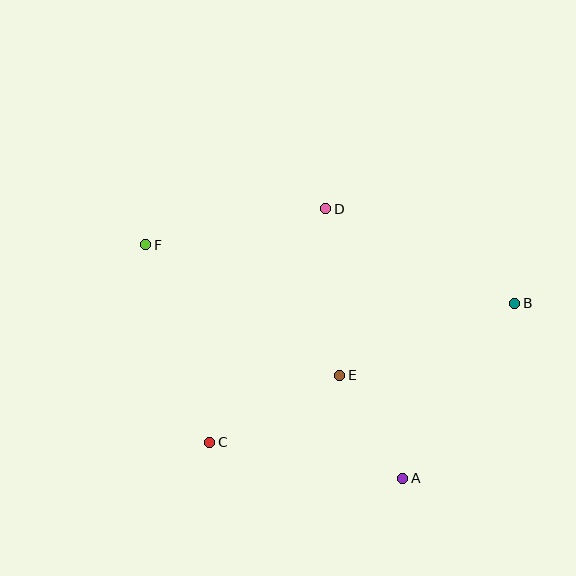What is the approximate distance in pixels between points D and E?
The distance between D and E is approximately 167 pixels.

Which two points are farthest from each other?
Points B and F are farthest from each other.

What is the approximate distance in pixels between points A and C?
The distance between A and C is approximately 197 pixels.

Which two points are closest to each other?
Points A and E are closest to each other.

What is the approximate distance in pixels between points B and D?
The distance between B and D is approximately 211 pixels.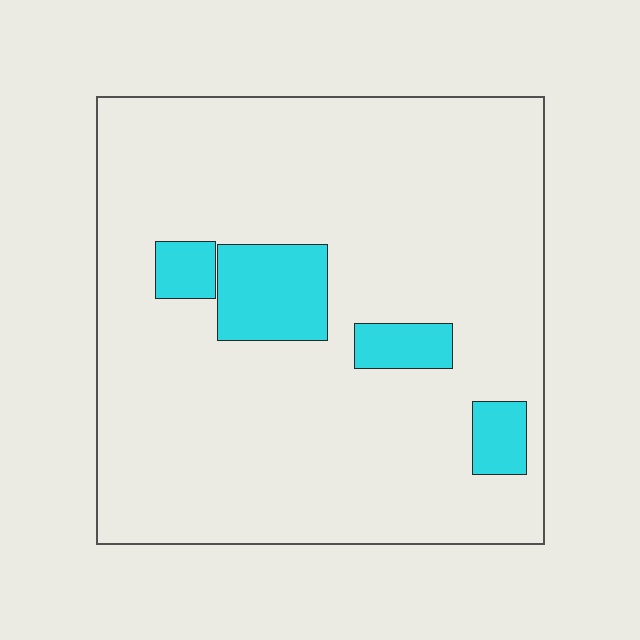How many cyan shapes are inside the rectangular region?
4.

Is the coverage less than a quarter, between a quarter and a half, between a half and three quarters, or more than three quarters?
Less than a quarter.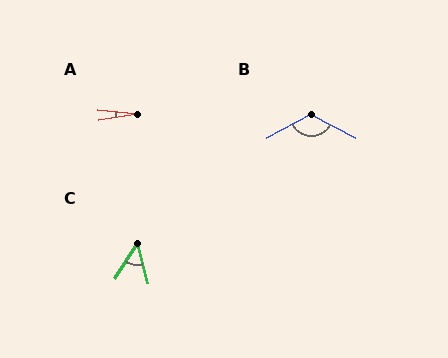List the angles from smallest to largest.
A (15°), C (48°), B (125°).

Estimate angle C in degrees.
Approximately 48 degrees.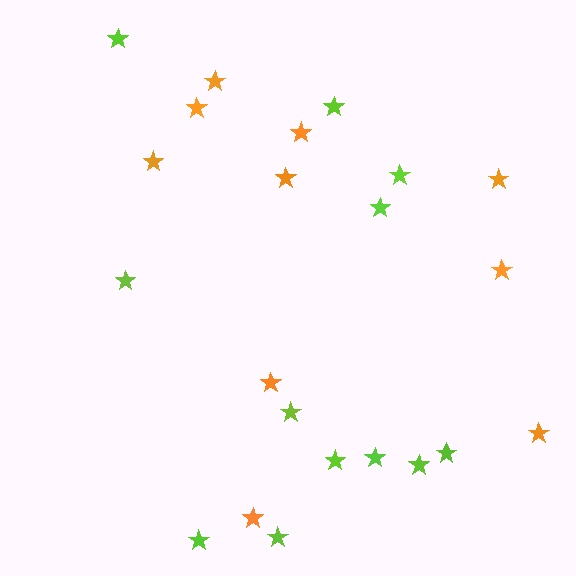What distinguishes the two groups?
There are 2 groups: one group of lime stars (12) and one group of orange stars (10).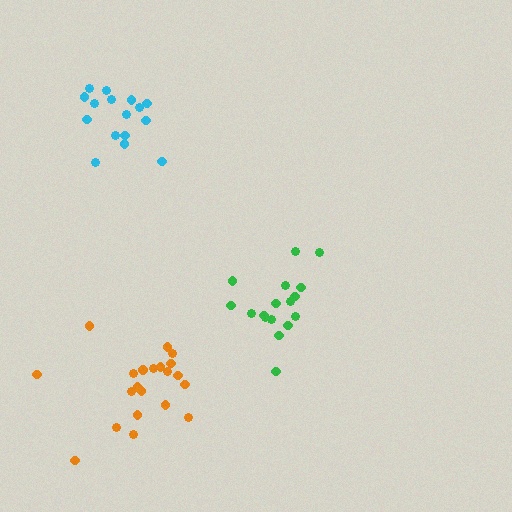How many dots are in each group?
Group 1: 21 dots, Group 2: 16 dots, Group 3: 17 dots (54 total).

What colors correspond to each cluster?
The clusters are colored: orange, cyan, green.